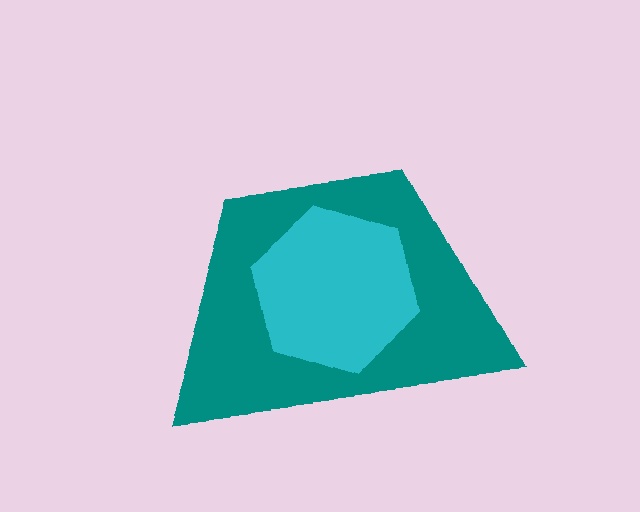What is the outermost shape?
The teal trapezoid.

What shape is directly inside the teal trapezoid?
The cyan hexagon.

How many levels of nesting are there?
2.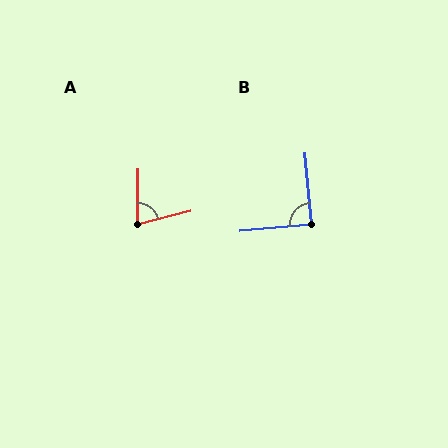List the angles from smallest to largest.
A (76°), B (90°).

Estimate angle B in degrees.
Approximately 90 degrees.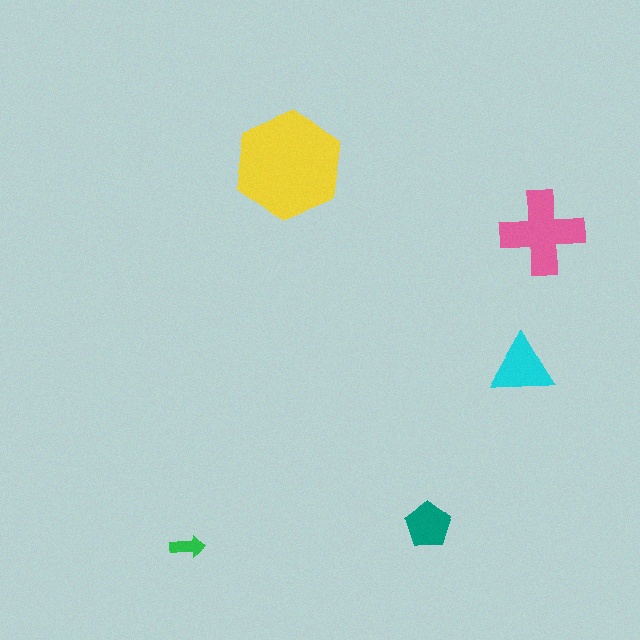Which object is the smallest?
The green arrow.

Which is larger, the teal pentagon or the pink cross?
The pink cross.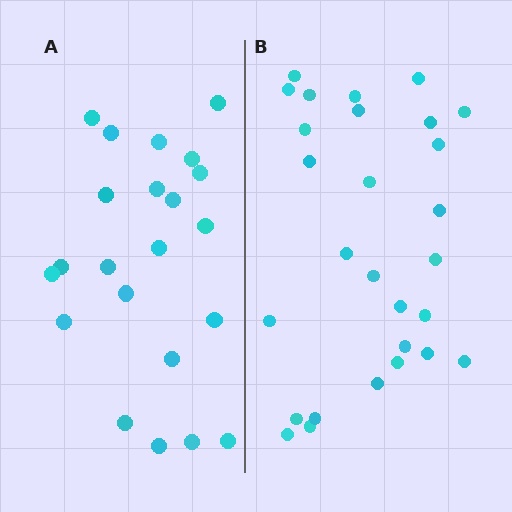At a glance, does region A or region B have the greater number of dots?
Region B (the right region) has more dots.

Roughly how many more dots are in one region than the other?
Region B has about 6 more dots than region A.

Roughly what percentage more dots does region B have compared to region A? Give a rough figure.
About 25% more.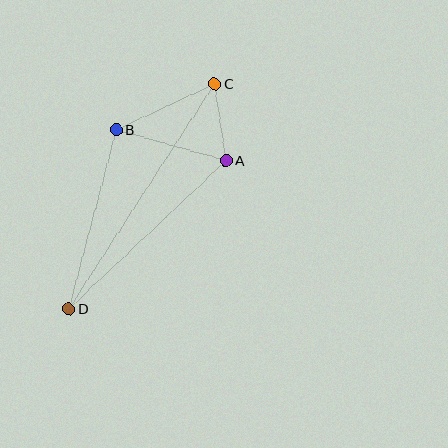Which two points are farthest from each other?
Points C and D are farthest from each other.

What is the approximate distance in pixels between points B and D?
The distance between B and D is approximately 185 pixels.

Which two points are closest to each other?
Points A and C are closest to each other.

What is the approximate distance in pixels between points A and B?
The distance between A and B is approximately 114 pixels.